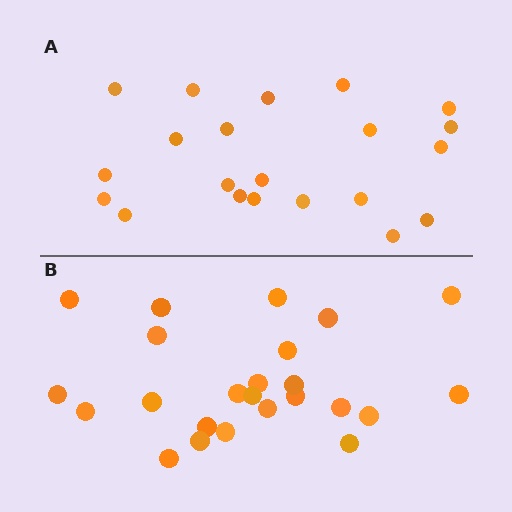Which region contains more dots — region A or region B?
Region B (the bottom region) has more dots.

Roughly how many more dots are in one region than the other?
Region B has just a few more — roughly 2 or 3 more dots than region A.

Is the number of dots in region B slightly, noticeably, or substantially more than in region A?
Region B has only slightly more — the two regions are fairly close. The ratio is roughly 1.1 to 1.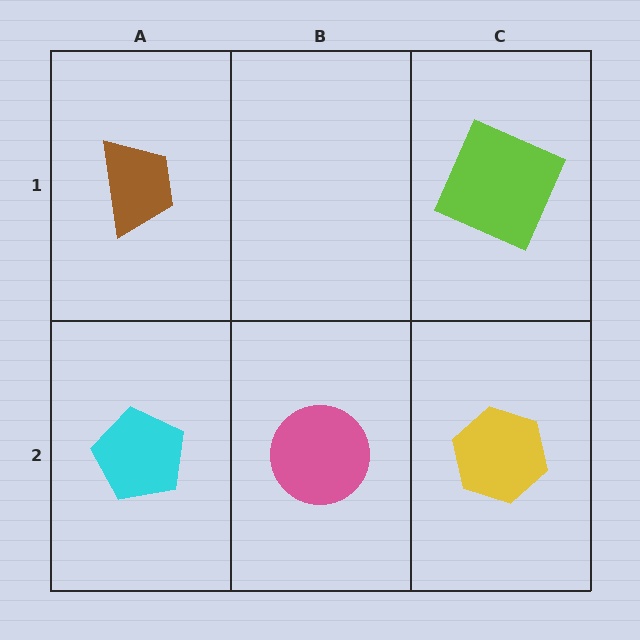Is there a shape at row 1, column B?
No, that cell is empty.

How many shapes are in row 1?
2 shapes.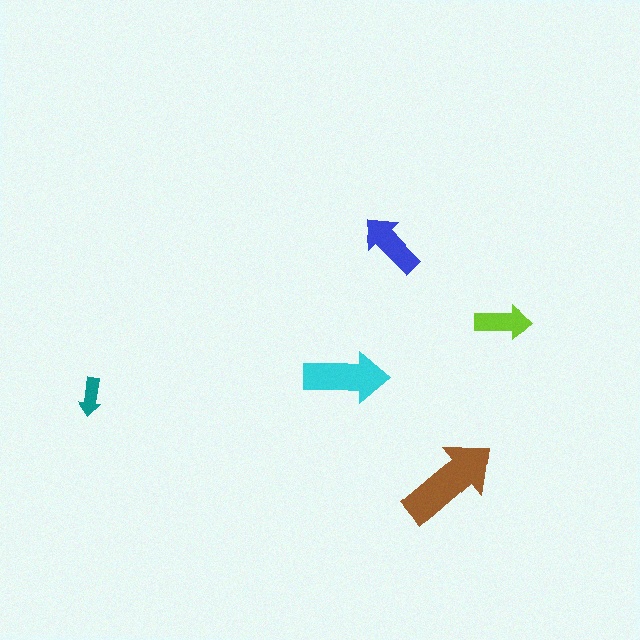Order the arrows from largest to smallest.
the brown one, the cyan one, the blue one, the lime one, the teal one.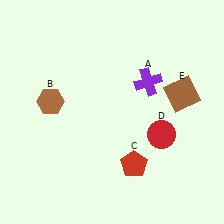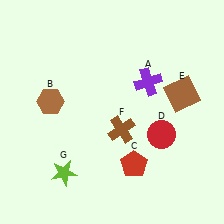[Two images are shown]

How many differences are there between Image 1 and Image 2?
There are 2 differences between the two images.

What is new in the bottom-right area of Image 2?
A brown cross (F) was added in the bottom-right area of Image 2.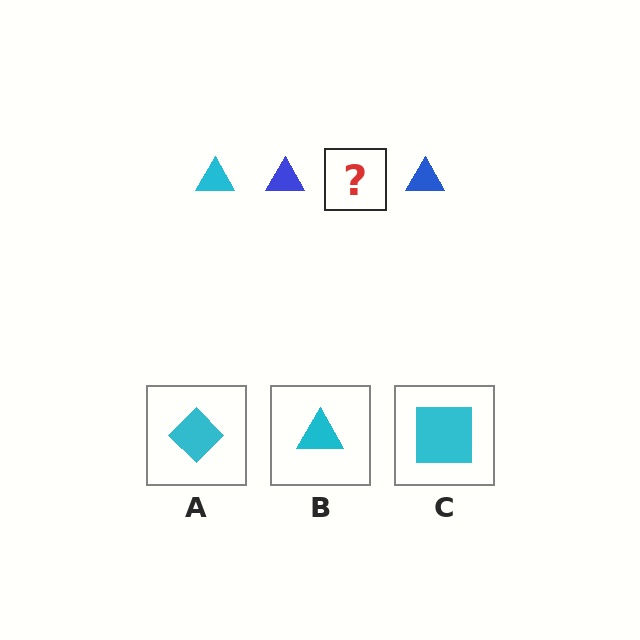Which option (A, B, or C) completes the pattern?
B.